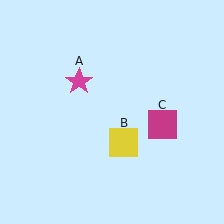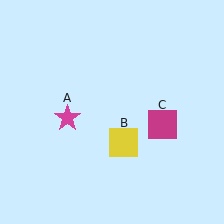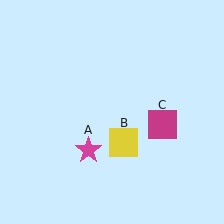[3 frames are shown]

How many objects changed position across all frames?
1 object changed position: magenta star (object A).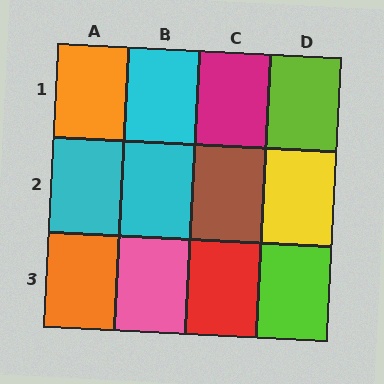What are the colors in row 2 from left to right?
Cyan, cyan, brown, yellow.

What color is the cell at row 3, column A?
Orange.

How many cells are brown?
1 cell is brown.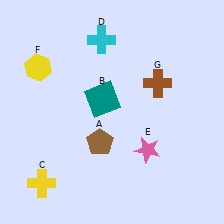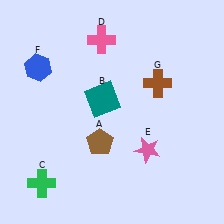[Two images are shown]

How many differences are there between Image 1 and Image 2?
There are 3 differences between the two images.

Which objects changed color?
C changed from yellow to green. D changed from cyan to pink. F changed from yellow to blue.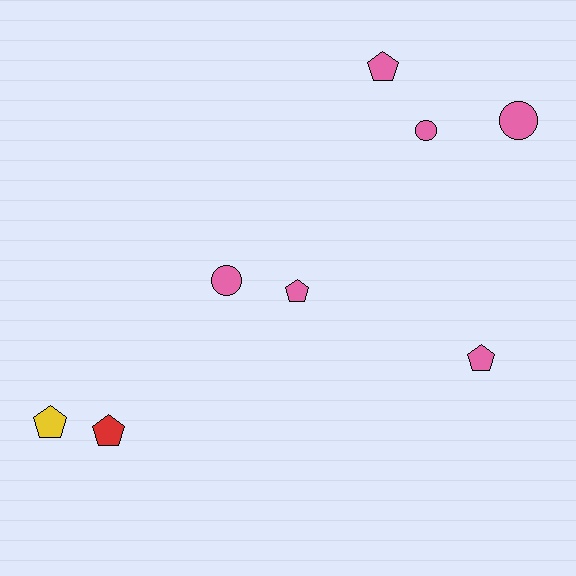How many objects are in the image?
There are 8 objects.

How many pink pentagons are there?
There are 3 pink pentagons.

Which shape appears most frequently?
Pentagon, with 5 objects.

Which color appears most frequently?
Pink, with 6 objects.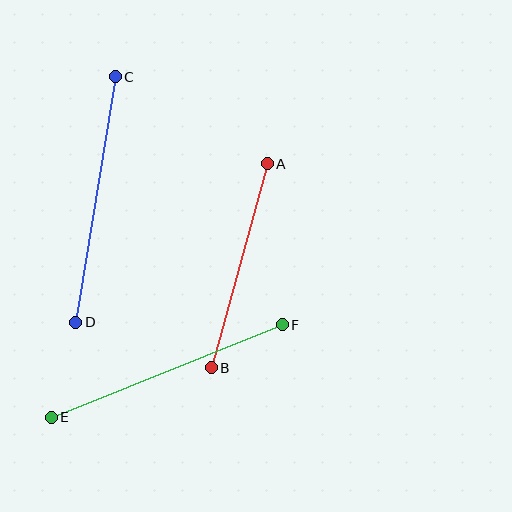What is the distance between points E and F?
The distance is approximately 249 pixels.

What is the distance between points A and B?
The distance is approximately 212 pixels.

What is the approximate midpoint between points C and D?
The midpoint is at approximately (95, 200) pixels.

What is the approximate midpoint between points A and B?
The midpoint is at approximately (239, 266) pixels.